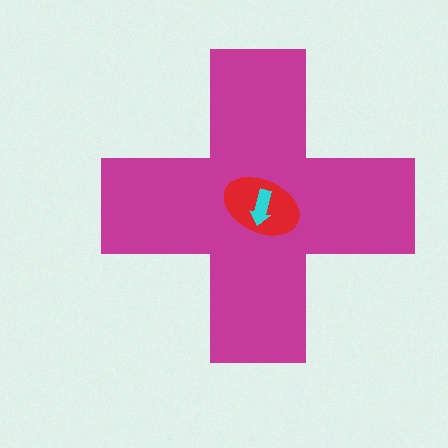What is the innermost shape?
The cyan arrow.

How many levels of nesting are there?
3.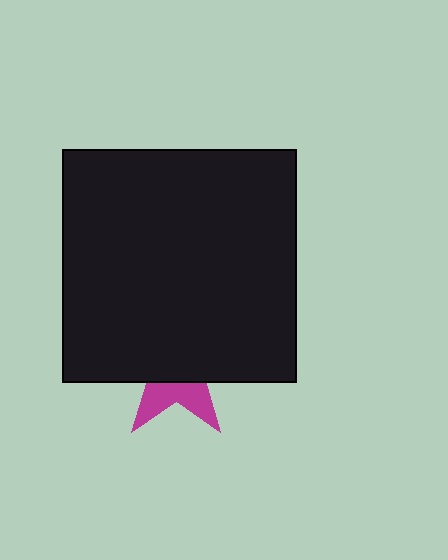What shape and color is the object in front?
The object in front is a black square.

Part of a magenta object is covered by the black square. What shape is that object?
It is a star.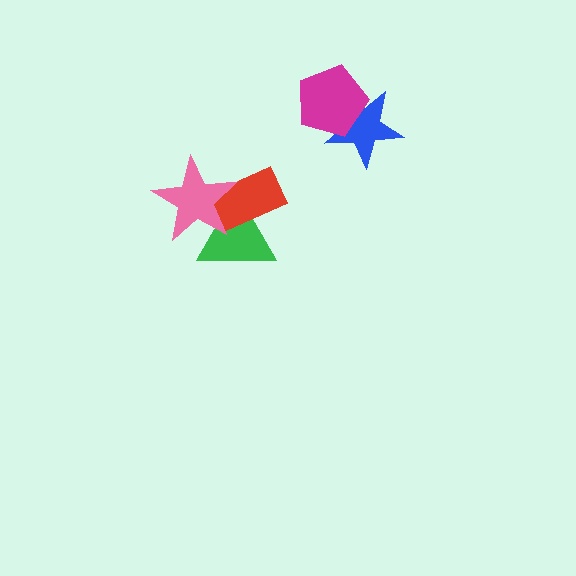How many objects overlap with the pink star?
2 objects overlap with the pink star.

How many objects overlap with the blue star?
1 object overlaps with the blue star.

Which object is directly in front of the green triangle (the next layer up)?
The red rectangle is directly in front of the green triangle.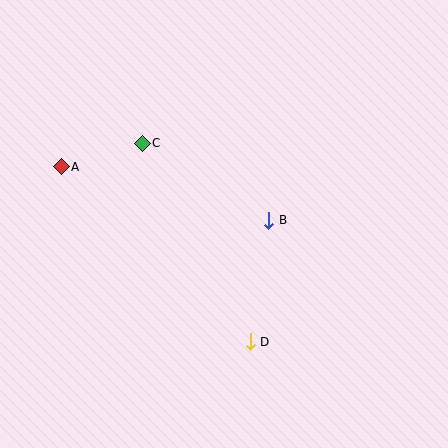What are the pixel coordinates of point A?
Point A is at (61, 167).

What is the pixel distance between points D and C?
The distance between D and C is 226 pixels.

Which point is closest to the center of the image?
Point B at (269, 220) is closest to the center.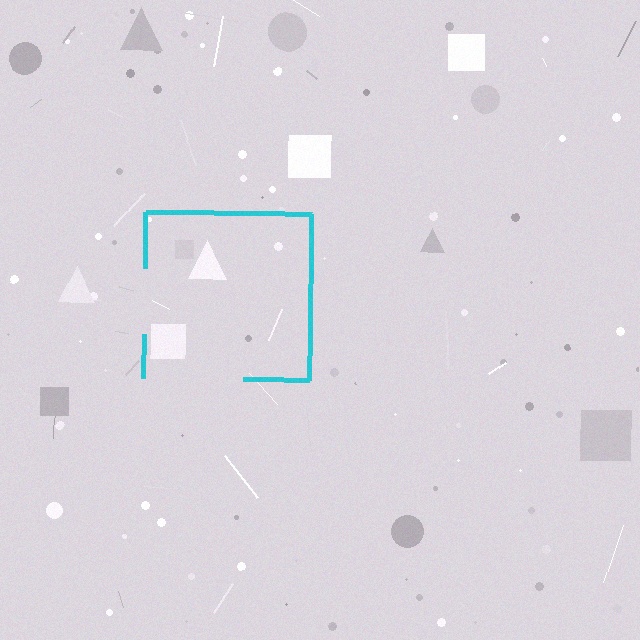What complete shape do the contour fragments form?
The contour fragments form a square.